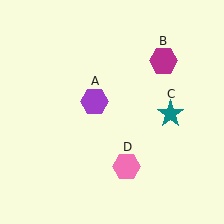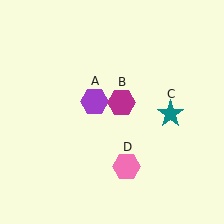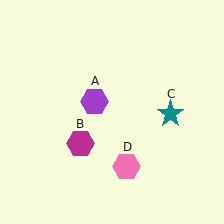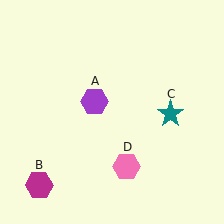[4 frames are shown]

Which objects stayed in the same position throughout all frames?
Purple hexagon (object A) and teal star (object C) and pink hexagon (object D) remained stationary.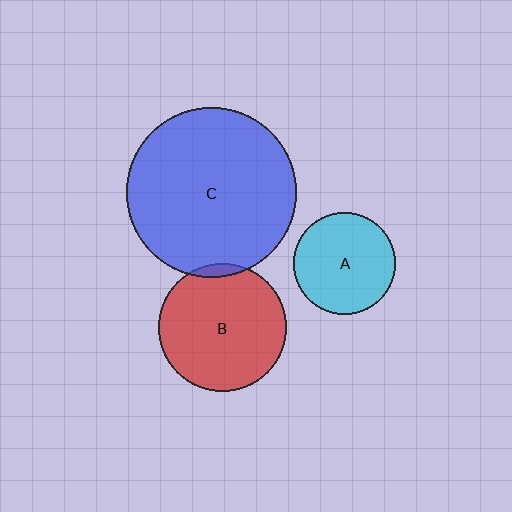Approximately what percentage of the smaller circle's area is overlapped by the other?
Approximately 5%.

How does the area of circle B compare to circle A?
Approximately 1.6 times.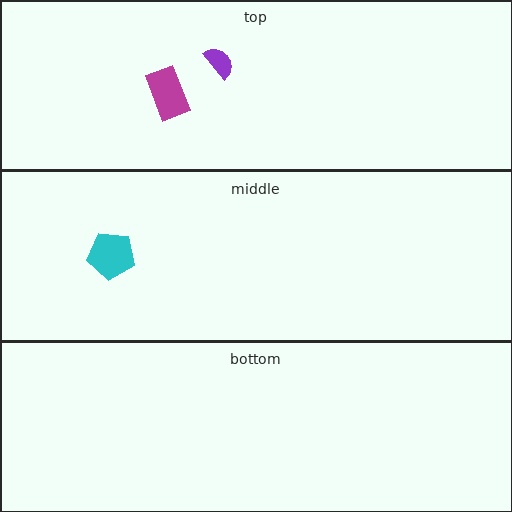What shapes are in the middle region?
The cyan pentagon.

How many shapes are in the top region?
2.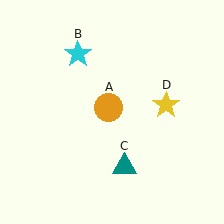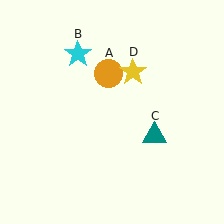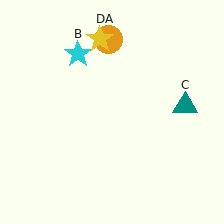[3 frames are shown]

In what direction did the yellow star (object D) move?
The yellow star (object D) moved up and to the left.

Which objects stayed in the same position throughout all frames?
Cyan star (object B) remained stationary.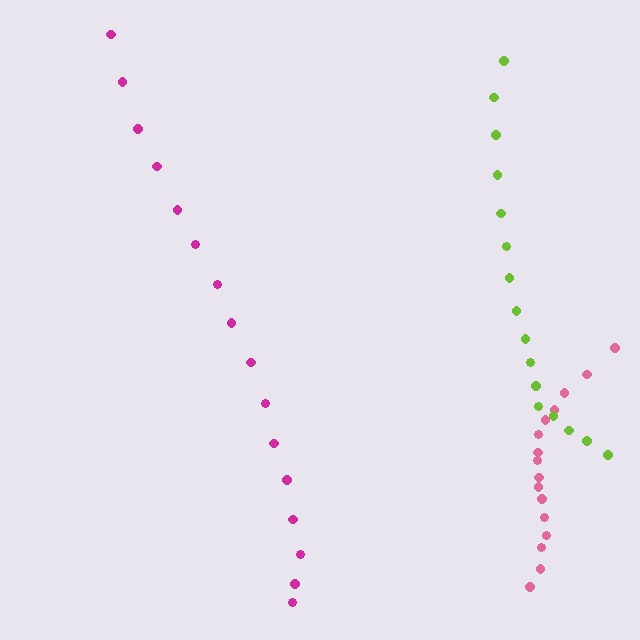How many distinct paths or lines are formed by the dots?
There are 3 distinct paths.